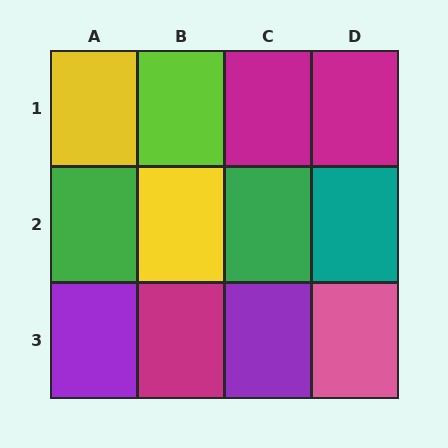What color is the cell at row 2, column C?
Green.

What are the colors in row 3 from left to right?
Purple, magenta, purple, pink.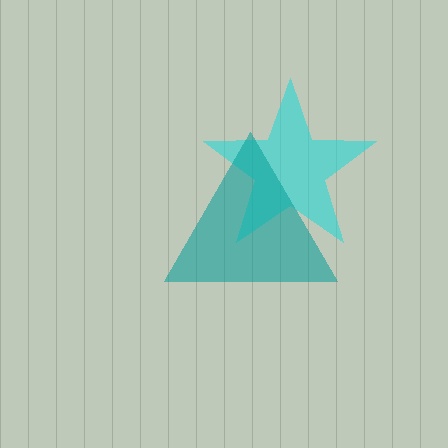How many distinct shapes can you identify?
There are 2 distinct shapes: a cyan star, a teal triangle.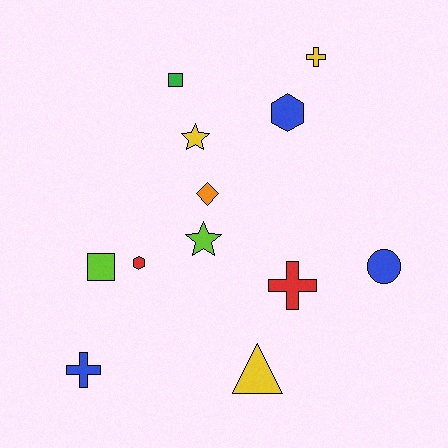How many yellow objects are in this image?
There are 3 yellow objects.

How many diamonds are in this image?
There is 1 diamond.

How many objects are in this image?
There are 12 objects.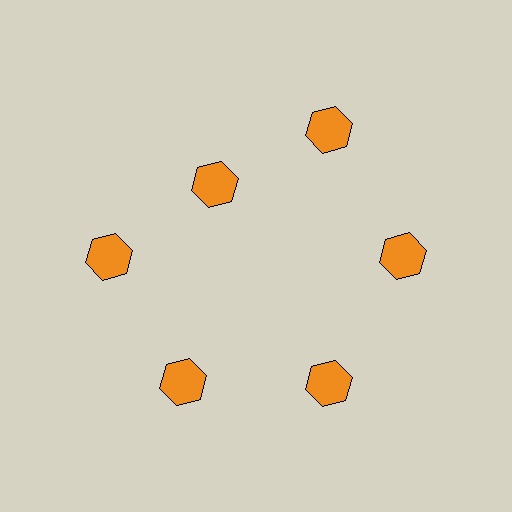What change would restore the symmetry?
The symmetry would be restored by moving it outward, back onto the ring so that all 6 hexagons sit at equal angles and equal distance from the center.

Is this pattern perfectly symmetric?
No. The 6 orange hexagons are arranged in a ring, but one element near the 11 o'clock position is pulled inward toward the center, breaking the 6-fold rotational symmetry.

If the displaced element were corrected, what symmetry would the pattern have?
It would have 6-fold rotational symmetry — the pattern would map onto itself every 60 degrees.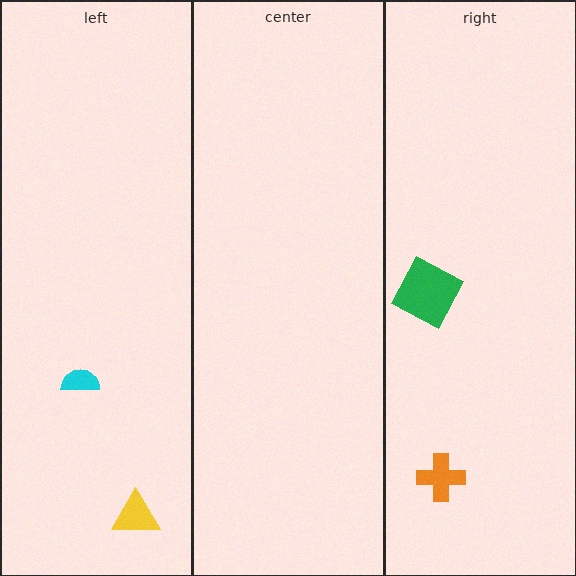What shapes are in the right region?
The orange cross, the green square.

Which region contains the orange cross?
The right region.